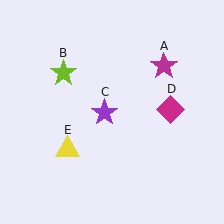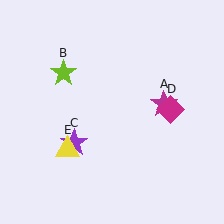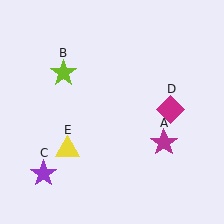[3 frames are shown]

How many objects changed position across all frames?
2 objects changed position: magenta star (object A), purple star (object C).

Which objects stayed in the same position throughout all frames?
Lime star (object B) and magenta diamond (object D) and yellow triangle (object E) remained stationary.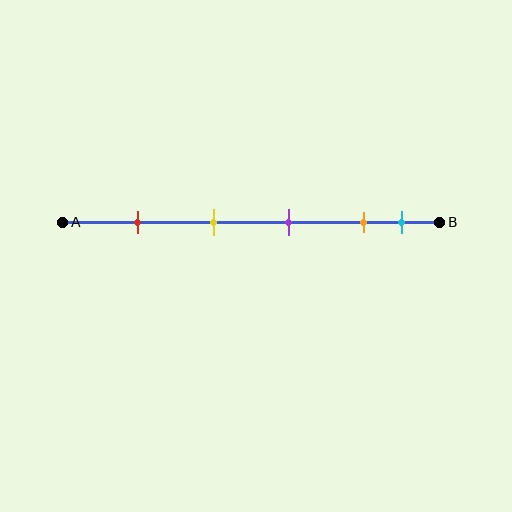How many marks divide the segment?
There are 5 marks dividing the segment.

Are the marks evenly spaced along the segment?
No, the marks are not evenly spaced.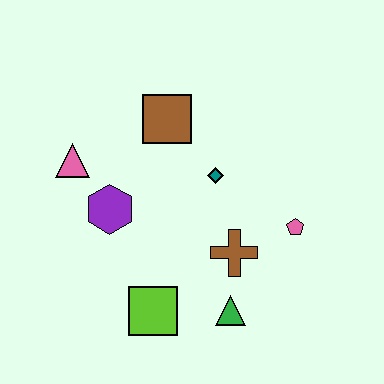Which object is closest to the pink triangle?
The purple hexagon is closest to the pink triangle.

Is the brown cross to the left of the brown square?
No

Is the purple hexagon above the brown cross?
Yes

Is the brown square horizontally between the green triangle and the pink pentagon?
No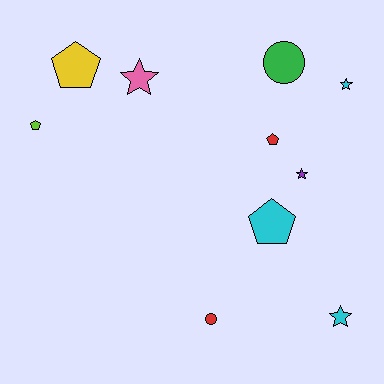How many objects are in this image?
There are 10 objects.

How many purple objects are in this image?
There is 1 purple object.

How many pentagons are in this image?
There are 4 pentagons.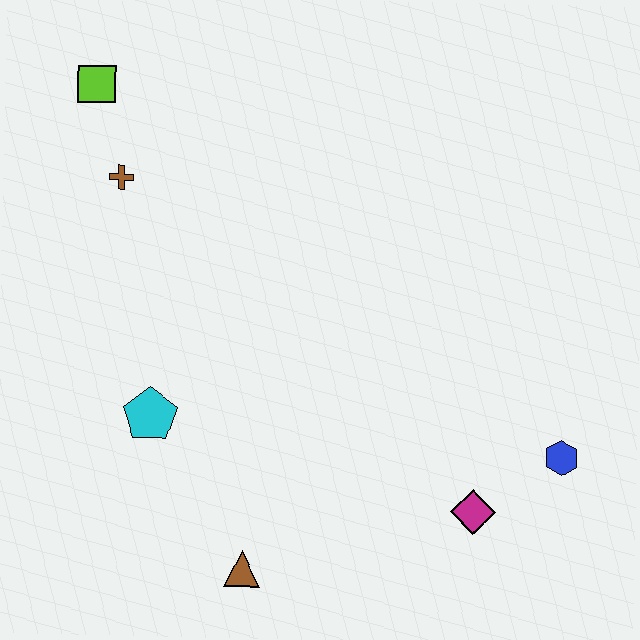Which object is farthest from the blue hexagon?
The lime square is farthest from the blue hexagon.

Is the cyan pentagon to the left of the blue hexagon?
Yes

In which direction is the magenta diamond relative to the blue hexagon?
The magenta diamond is to the left of the blue hexagon.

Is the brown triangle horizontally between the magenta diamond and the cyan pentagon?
Yes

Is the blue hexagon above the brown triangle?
Yes